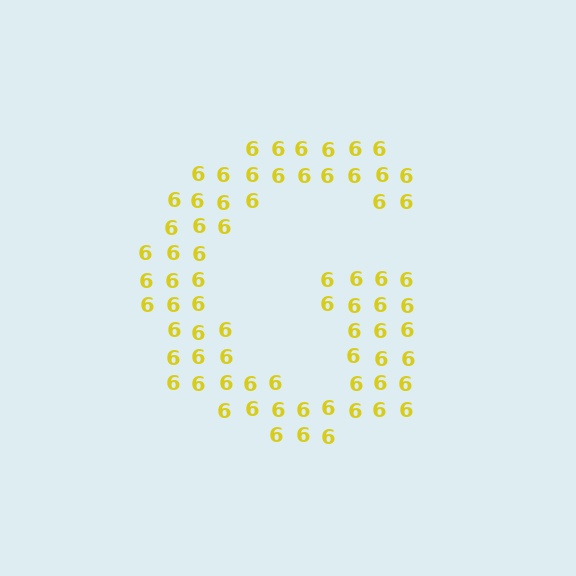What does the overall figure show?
The overall figure shows the letter G.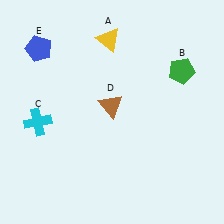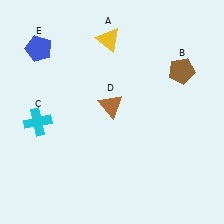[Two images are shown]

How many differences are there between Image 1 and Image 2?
There is 1 difference between the two images.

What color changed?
The pentagon (B) changed from green in Image 1 to brown in Image 2.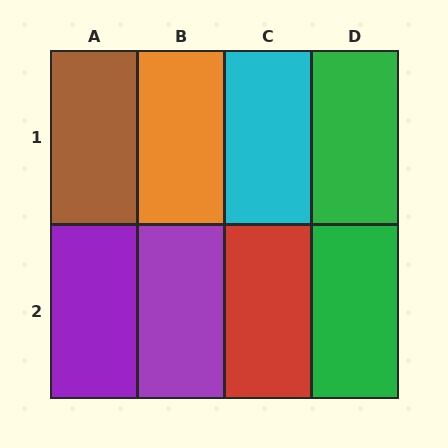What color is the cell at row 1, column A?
Brown.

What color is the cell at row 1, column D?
Green.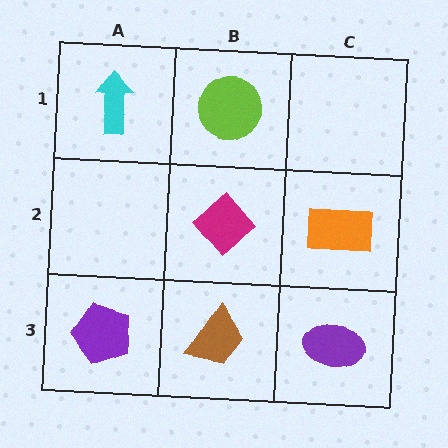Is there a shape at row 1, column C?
No, that cell is empty.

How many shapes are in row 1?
2 shapes.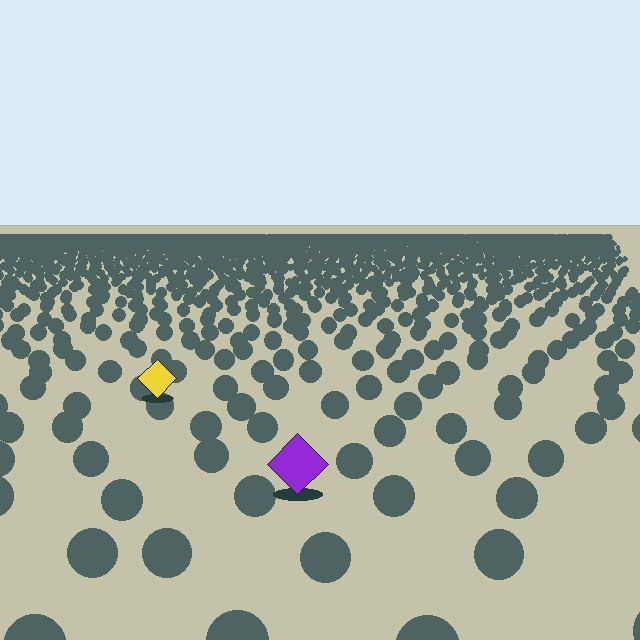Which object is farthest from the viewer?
The yellow diamond is farthest from the viewer. It appears smaller and the ground texture around it is denser.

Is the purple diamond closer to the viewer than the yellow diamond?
Yes. The purple diamond is closer — you can tell from the texture gradient: the ground texture is coarser near it.